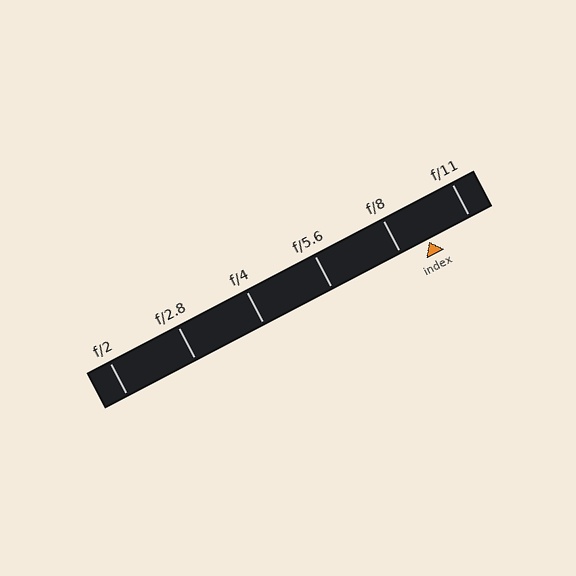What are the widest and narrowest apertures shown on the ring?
The widest aperture shown is f/2 and the narrowest is f/11.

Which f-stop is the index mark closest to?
The index mark is closest to f/8.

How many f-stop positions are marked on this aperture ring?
There are 6 f-stop positions marked.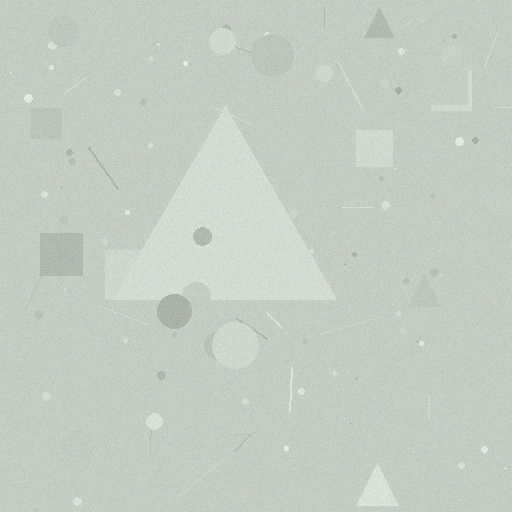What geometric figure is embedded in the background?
A triangle is embedded in the background.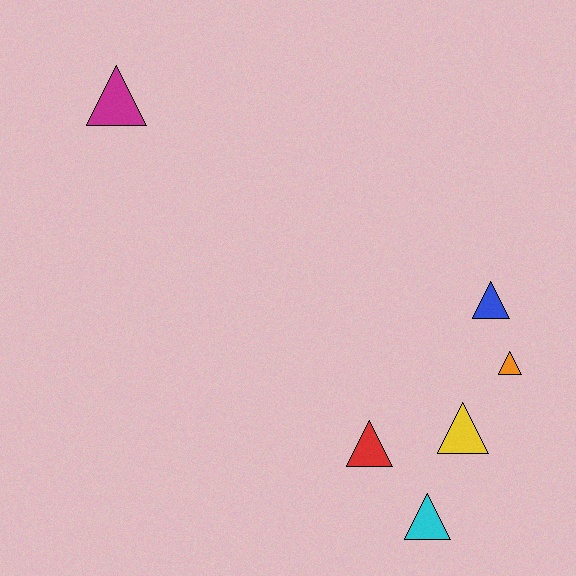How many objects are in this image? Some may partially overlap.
There are 6 objects.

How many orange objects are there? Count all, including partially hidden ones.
There is 1 orange object.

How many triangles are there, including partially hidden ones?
There are 6 triangles.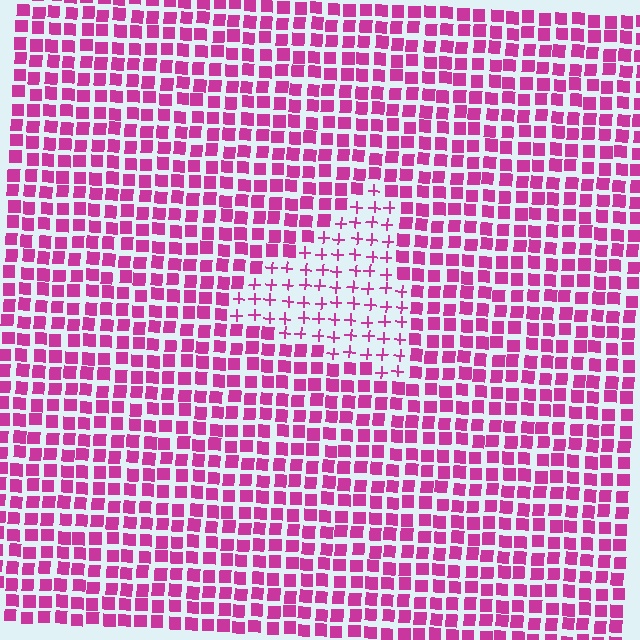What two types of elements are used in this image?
The image uses plus signs inside the triangle region and squares outside it.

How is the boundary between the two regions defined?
The boundary is defined by a change in element shape: plus signs inside vs. squares outside. All elements share the same color and spacing.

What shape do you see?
I see a triangle.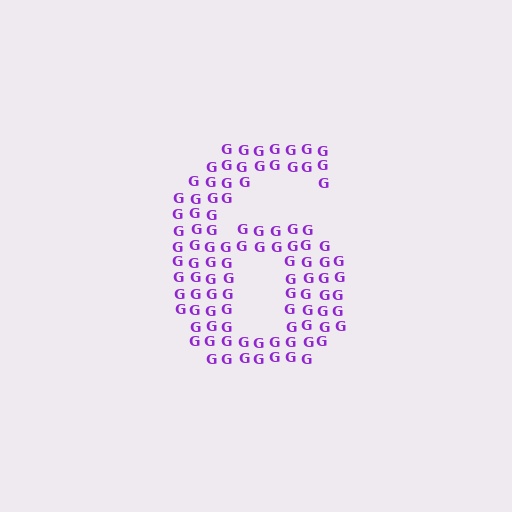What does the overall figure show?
The overall figure shows the digit 6.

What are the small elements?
The small elements are letter G's.